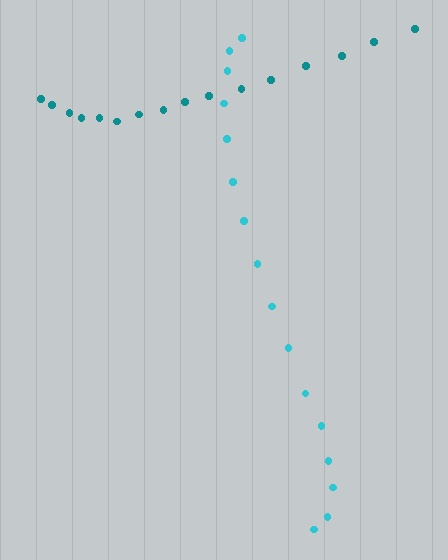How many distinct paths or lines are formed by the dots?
There are 2 distinct paths.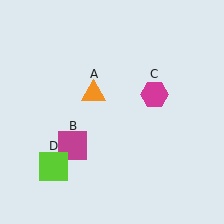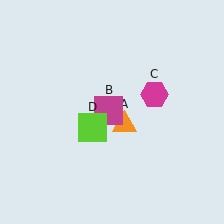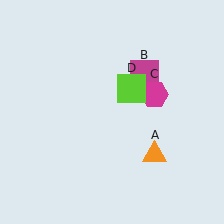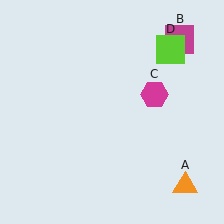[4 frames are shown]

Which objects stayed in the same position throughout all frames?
Magenta hexagon (object C) remained stationary.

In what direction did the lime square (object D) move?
The lime square (object D) moved up and to the right.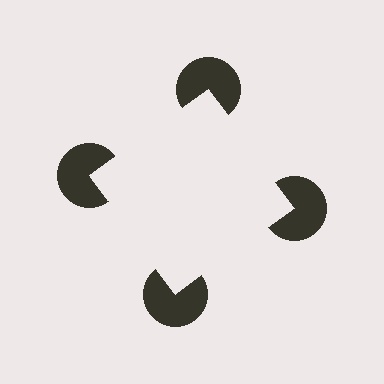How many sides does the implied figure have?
4 sides.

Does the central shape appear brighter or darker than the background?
It typically appears slightly brighter than the background, even though no actual brightness change is drawn.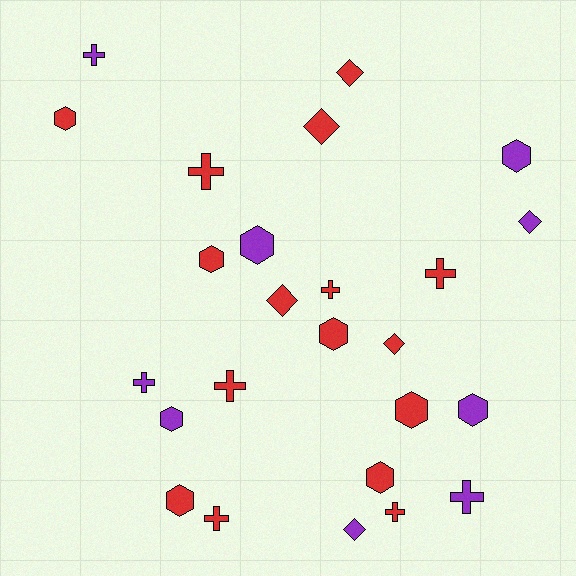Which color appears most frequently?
Red, with 16 objects.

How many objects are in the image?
There are 25 objects.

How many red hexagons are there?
There are 6 red hexagons.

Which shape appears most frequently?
Hexagon, with 10 objects.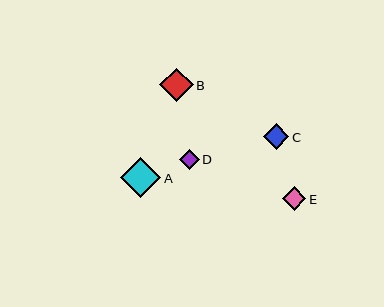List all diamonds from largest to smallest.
From largest to smallest: A, B, C, E, D.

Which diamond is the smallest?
Diamond D is the smallest with a size of approximately 20 pixels.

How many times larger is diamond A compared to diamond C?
Diamond A is approximately 1.6 times the size of diamond C.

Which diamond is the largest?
Diamond A is the largest with a size of approximately 40 pixels.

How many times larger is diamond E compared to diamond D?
Diamond E is approximately 1.2 times the size of diamond D.